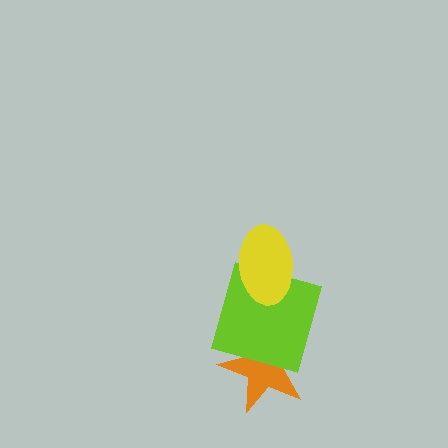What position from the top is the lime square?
The lime square is 2nd from the top.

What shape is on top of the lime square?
The yellow ellipse is on top of the lime square.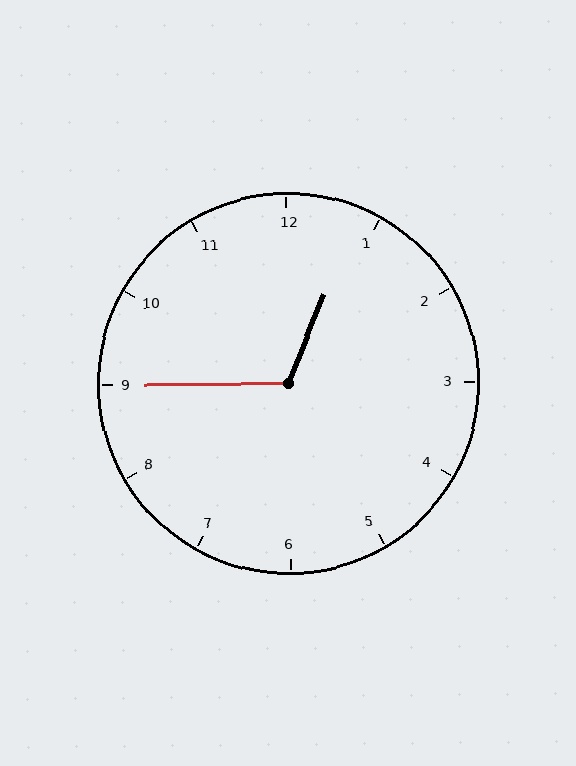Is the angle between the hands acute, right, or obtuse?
It is obtuse.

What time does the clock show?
12:45.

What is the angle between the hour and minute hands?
Approximately 112 degrees.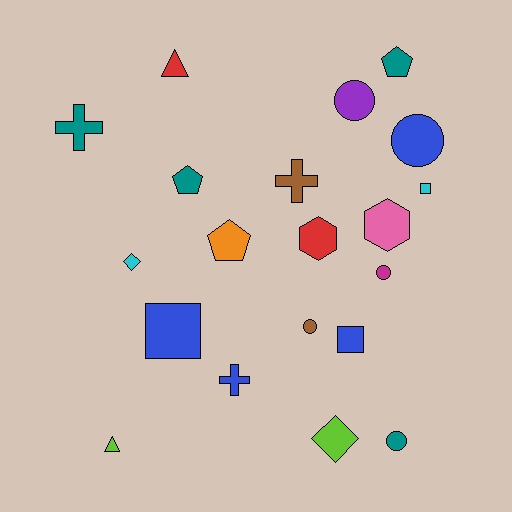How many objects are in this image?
There are 20 objects.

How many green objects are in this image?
There are no green objects.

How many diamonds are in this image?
There are 2 diamonds.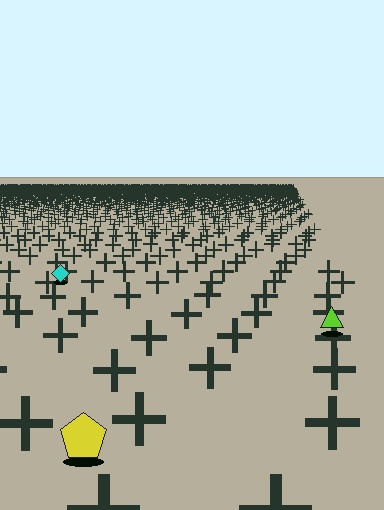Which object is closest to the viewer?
The yellow pentagon is closest. The texture marks near it are larger and more spread out.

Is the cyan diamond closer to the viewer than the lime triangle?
No. The lime triangle is closer — you can tell from the texture gradient: the ground texture is coarser near it.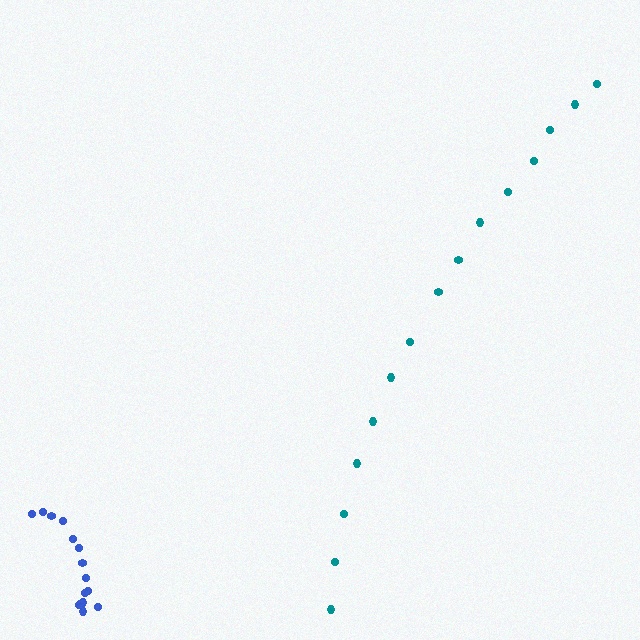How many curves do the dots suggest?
There are 2 distinct paths.